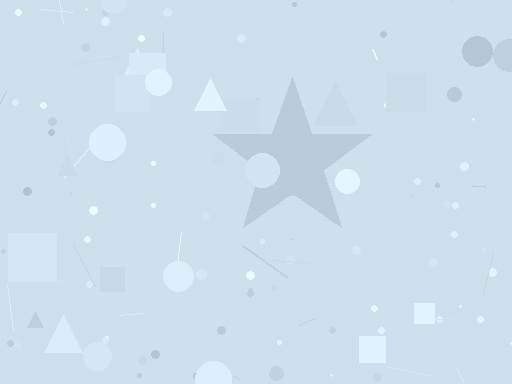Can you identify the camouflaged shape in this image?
The camouflaged shape is a star.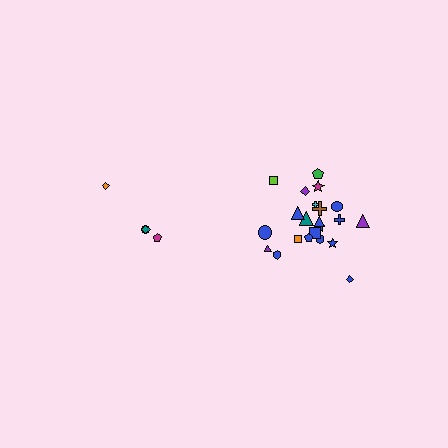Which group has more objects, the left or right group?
The right group.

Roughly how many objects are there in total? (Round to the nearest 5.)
Roughly 25 objects in total.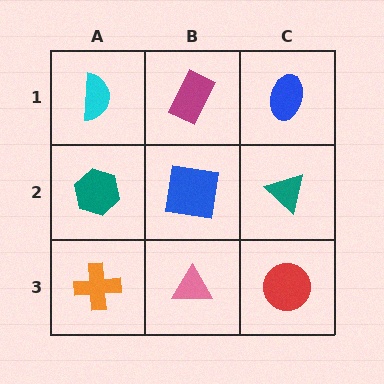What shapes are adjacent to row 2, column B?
A magenta rectangle (row 1, column B), a pink triangle (row 3, column B), a teal hexagon (row 2, column A), a teal triangle (row 2, column C).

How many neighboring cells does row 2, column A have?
3.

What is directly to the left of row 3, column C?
A pink triangle.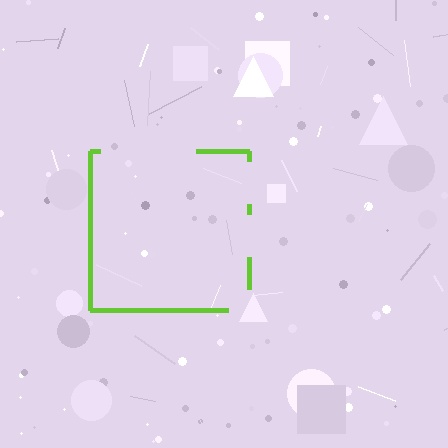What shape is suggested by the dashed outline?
The dashed outline suggests a square.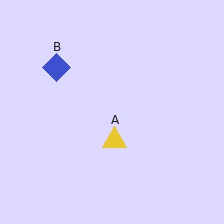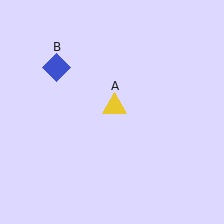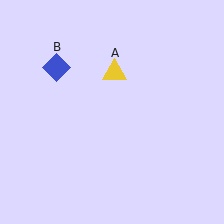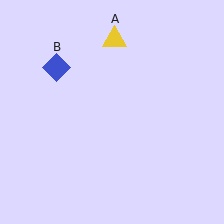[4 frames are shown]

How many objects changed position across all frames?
1 object changed position: yellow triangle (object A).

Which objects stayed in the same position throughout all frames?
Blue diamond (object B) remained stationary.